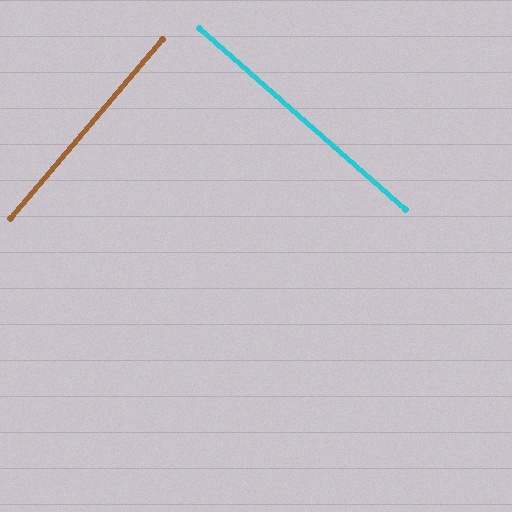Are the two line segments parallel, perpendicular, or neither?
Perpendicular — they meet at approximately 89°.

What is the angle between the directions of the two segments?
Approximately 89 degrees.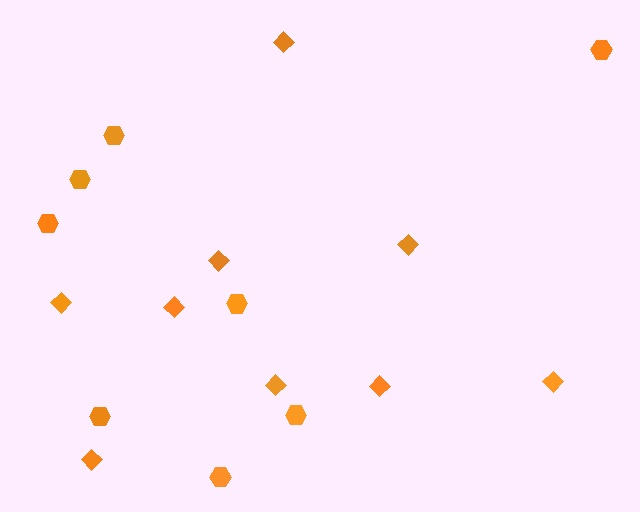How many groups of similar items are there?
There are 2 groups: one group of hexagons (8) and one group of diamonds (9).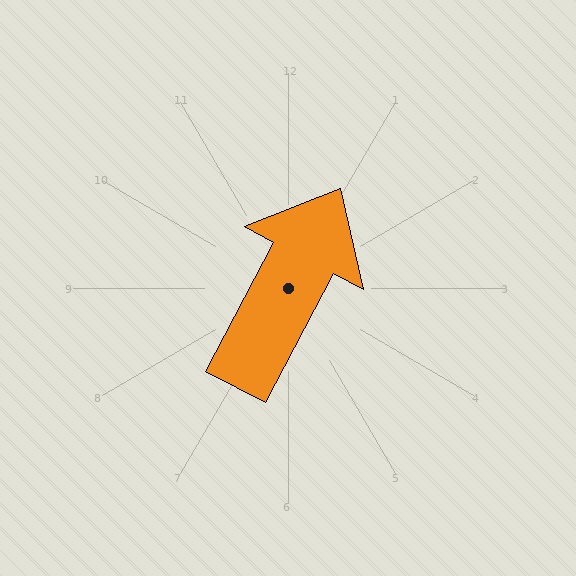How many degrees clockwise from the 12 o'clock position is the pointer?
Approximately 28 degrees.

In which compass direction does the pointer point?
Northeast.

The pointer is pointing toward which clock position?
Roughly 1 o'clock.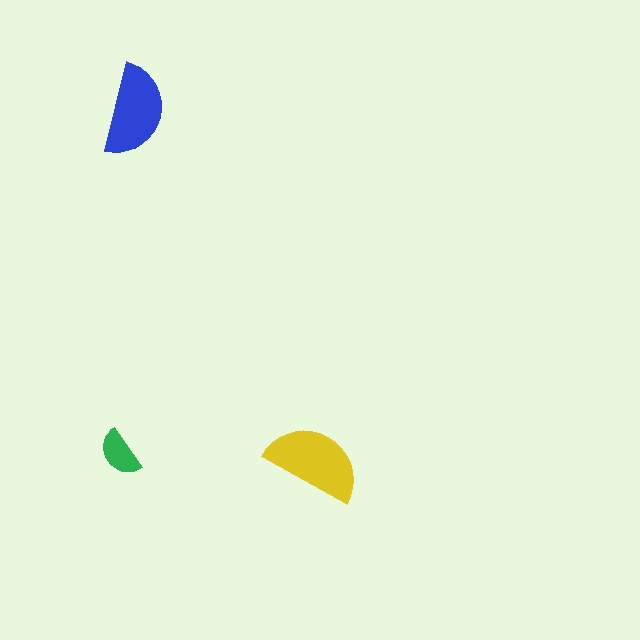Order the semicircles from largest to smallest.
the yellow one, the blue one, the green one.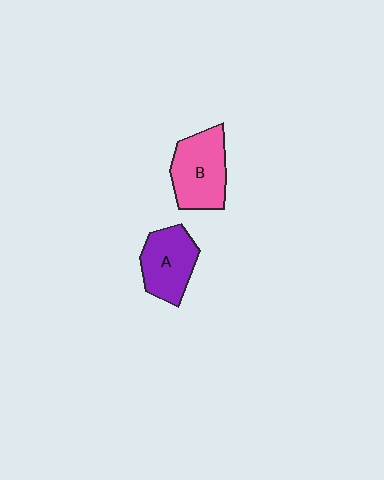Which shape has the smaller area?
Shape A (purple).